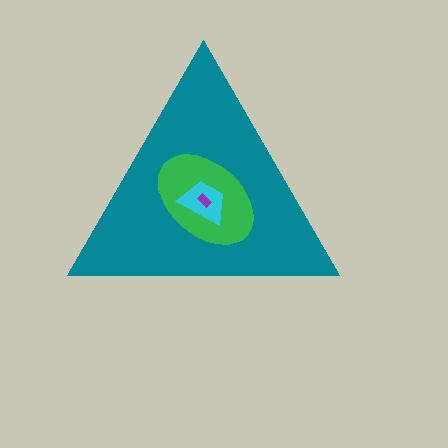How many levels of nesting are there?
4.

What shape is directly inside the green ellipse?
The cyan trapezoid.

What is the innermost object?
The purple rectangle.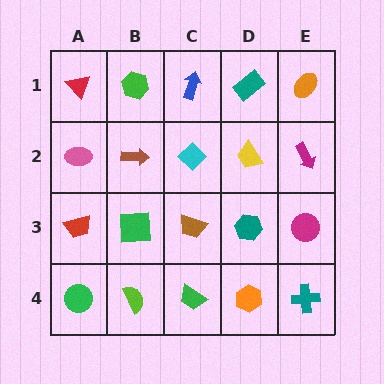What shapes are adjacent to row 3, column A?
A pink ellipse (row 2, column A), a green circle (row 4, column A), a green square (row 3, column B).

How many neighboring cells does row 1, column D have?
3.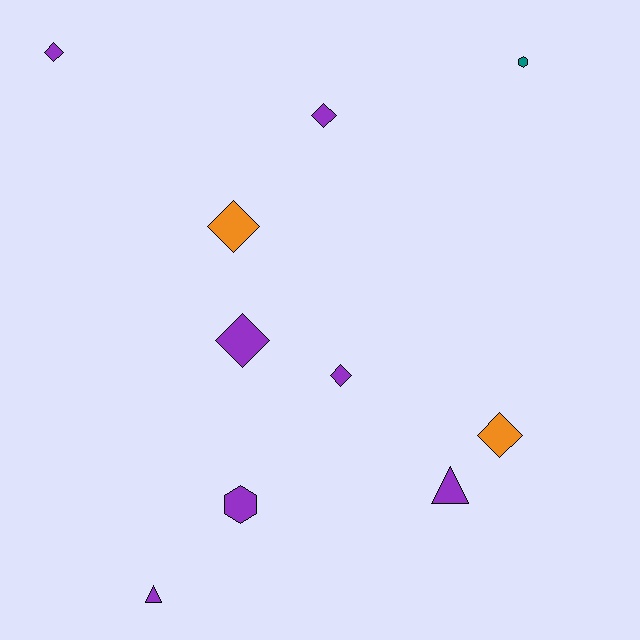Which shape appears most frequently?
Diamond, with 6 objects.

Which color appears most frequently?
Purple, with 7 objects.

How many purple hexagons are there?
There is 1 purple hexagon.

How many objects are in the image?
There are 10 objects.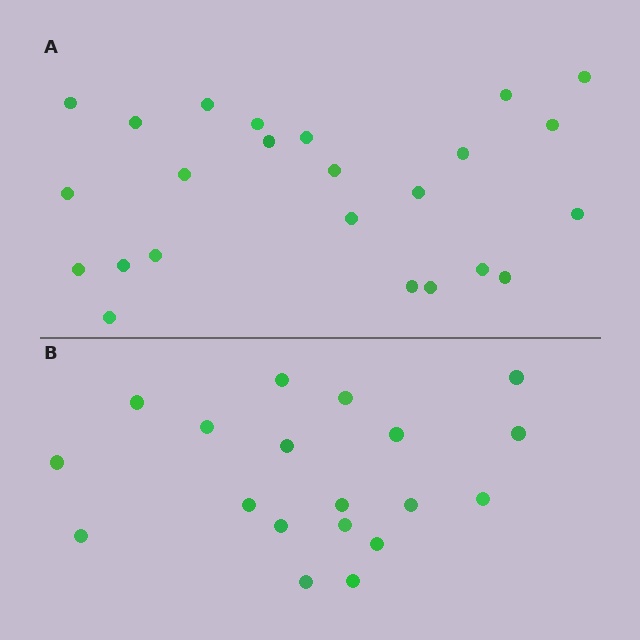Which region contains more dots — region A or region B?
Region A (the top region) has more dots.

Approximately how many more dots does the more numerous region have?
Region A has about 5 more dots than region B.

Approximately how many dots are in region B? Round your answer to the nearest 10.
About 20 dots. (The exact count is 19, which rounds to 20.)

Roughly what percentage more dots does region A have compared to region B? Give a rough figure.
About 25% more.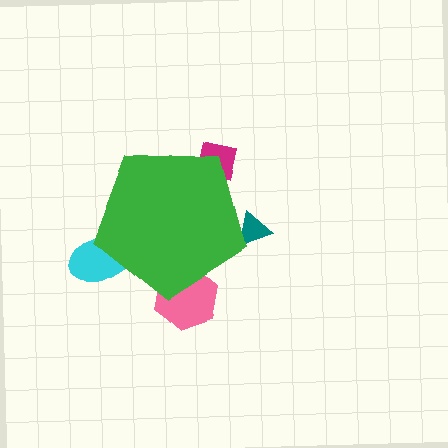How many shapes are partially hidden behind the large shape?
4 shapes are partially hidden.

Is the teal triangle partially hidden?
Yes, the teal triangle is partially hidden behind the green pentagon.